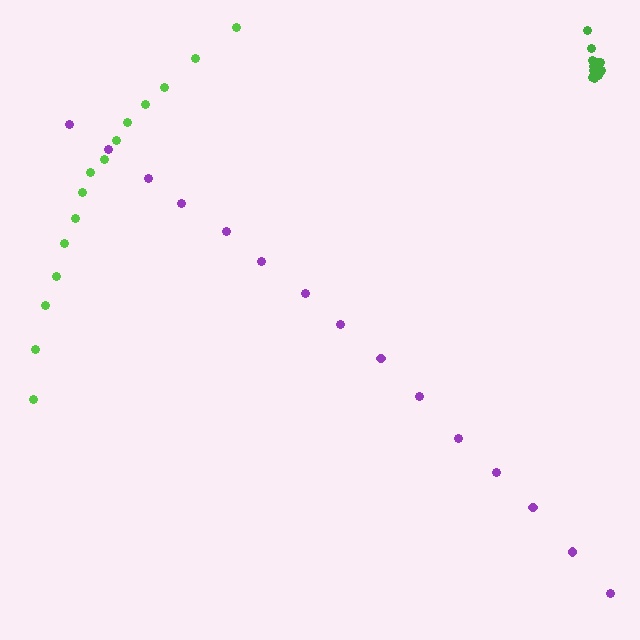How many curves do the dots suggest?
There are 3 distinct paths.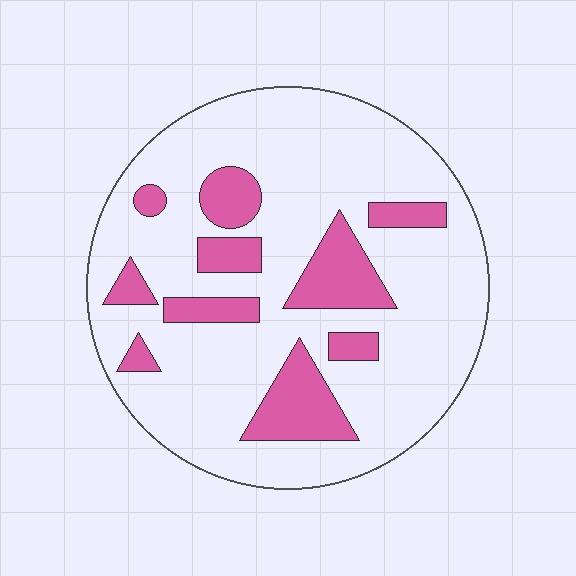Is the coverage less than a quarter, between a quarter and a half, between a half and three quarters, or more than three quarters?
Less than a quarter.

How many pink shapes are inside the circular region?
10.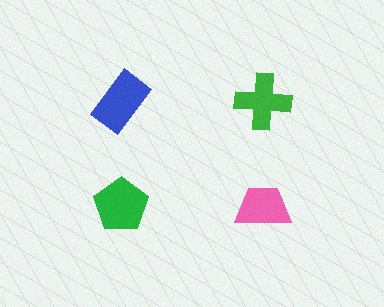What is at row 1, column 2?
A green cross.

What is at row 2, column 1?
A green pentagon.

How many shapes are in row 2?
2 shapes.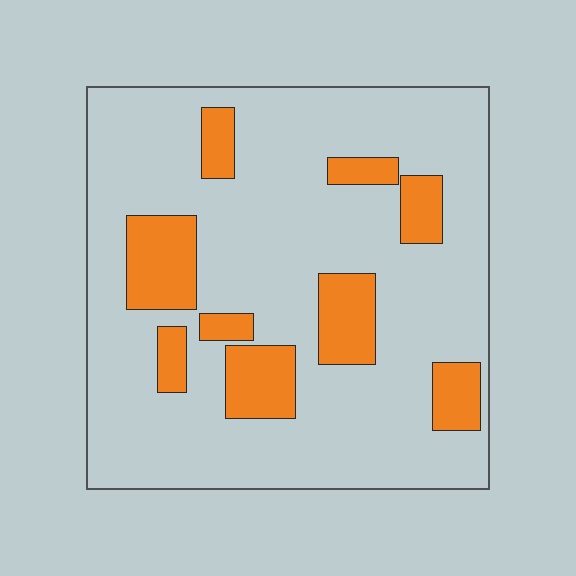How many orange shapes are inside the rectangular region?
9.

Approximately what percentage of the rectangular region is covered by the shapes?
Approximately 20%.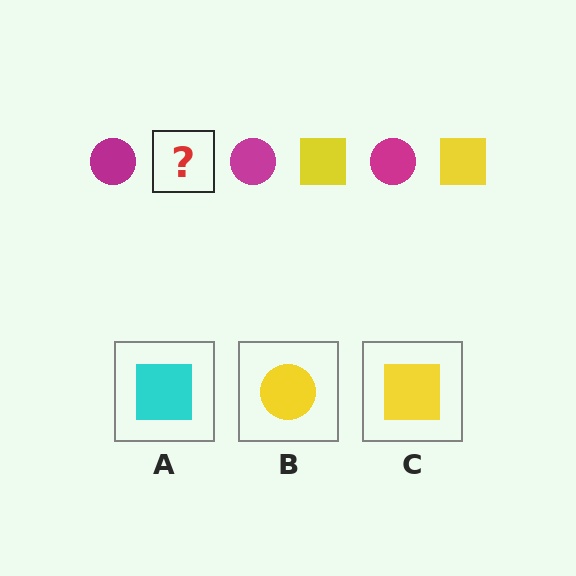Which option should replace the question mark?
Option C.